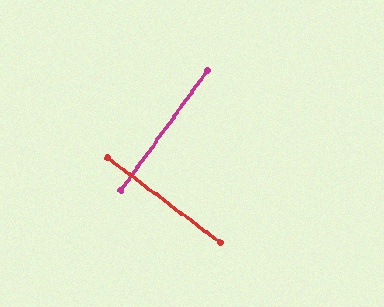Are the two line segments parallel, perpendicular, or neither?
Perpendicular — they meet at approximately 89°.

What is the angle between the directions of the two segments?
Approximately 89 degrees.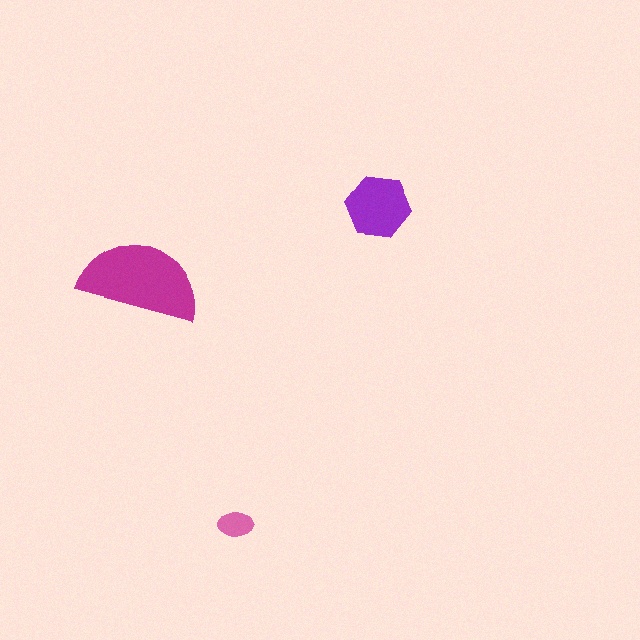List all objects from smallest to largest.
The pink ellipse, the purple hexagon, the magenta semicircle.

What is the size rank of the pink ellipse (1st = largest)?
3rd.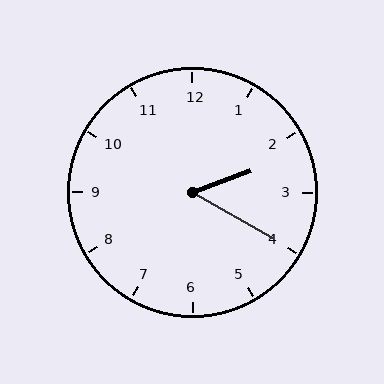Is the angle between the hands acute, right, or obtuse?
It is acute.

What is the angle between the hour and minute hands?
Approximately 50 degrees.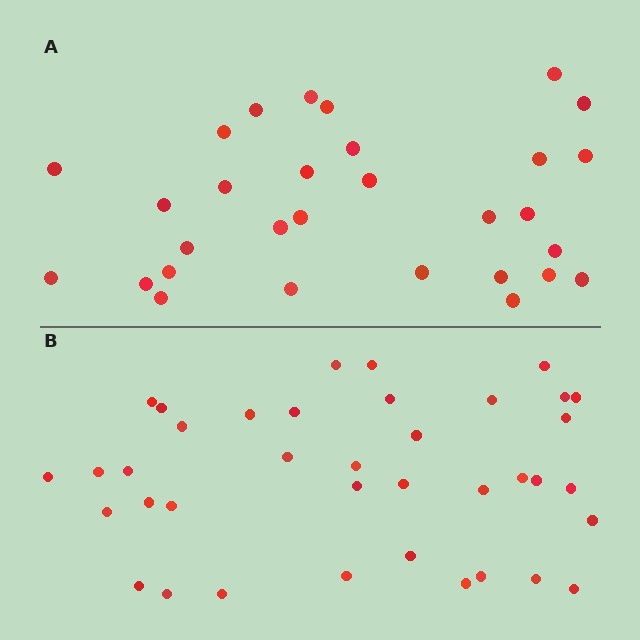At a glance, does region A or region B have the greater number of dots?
Region B (the bottom region) has more dots.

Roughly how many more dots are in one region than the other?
Region B has roughly 8 or so more dots than region A.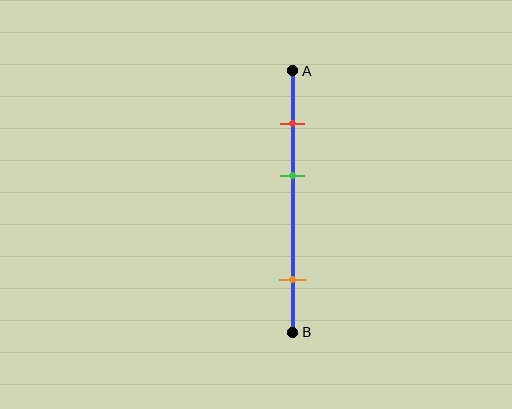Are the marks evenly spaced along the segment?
No, the marks are not evenly spaced.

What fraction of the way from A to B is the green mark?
The green mark is approximately 40% (0.4) of the way from A to B.